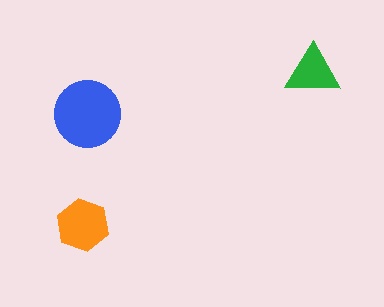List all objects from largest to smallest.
The blue circle, the orange hexagon, the green triangle.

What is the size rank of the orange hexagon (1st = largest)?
2nd.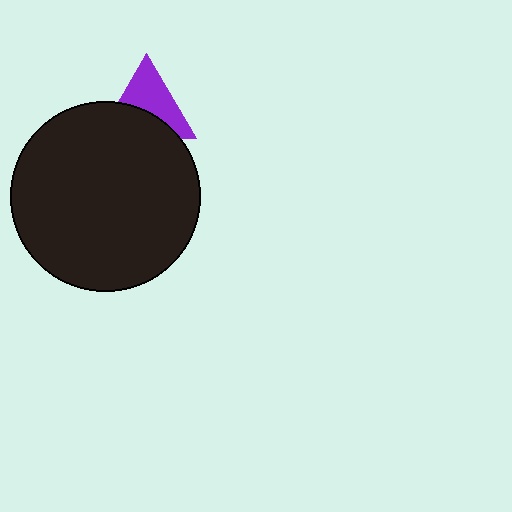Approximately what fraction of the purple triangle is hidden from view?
Roughly 45% of the purple triangle is hidden behind the black circle.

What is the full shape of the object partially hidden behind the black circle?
The partially hidden object is a purple triangle.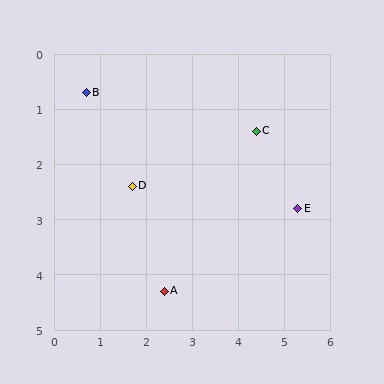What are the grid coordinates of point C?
Point C is at approximately (4.4, 1.4).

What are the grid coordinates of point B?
Point B is at approximately (0.7, 0.7).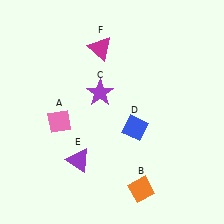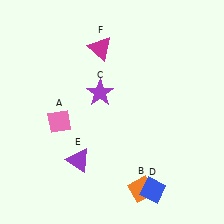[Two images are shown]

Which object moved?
The blue diamond (D) moved down.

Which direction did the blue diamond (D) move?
The blue diamond (D) moved down.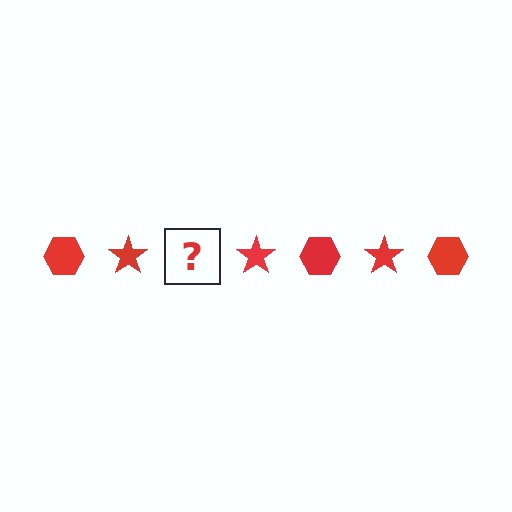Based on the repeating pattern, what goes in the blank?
The blank should be a red hexagon.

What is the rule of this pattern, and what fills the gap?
The rule is that the pattern cycles through hexagon, star shapes in red. The gap should be filled with a red hexagon.